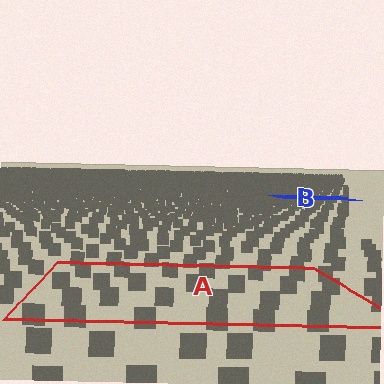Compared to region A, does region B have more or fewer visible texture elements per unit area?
Region B has more texture elements per unit area — they are packed more densely because it is farther away.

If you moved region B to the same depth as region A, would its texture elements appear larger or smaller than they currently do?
They would appear larger. At a closer depth, the same texture elements are projected at a bigger on-screen size.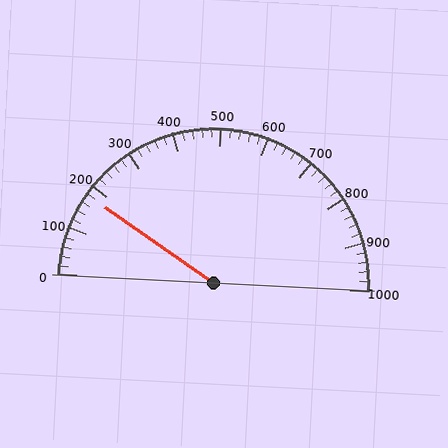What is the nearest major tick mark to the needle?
The nearest major tick mark is 200.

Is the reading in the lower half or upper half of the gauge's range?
The reading is in the lower half of the range (0 to 1000).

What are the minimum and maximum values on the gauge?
The gauge ranges from 0 to 1000.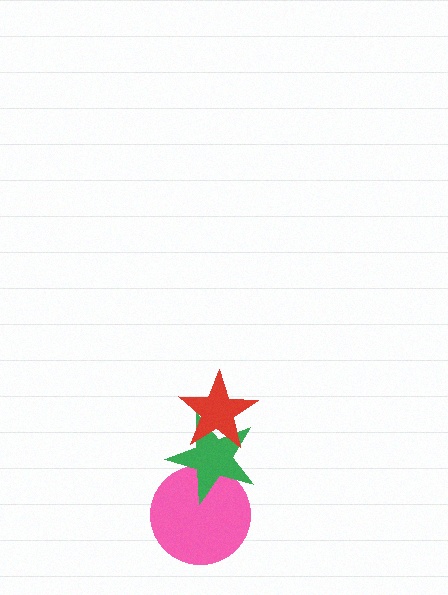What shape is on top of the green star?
The red star is on top of the green star.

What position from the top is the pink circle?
The pink circle is 3rd from the top.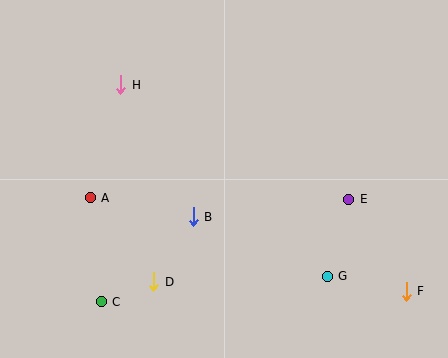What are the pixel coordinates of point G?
Point G is at (327, 276).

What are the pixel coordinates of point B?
Point B is at (193, 217).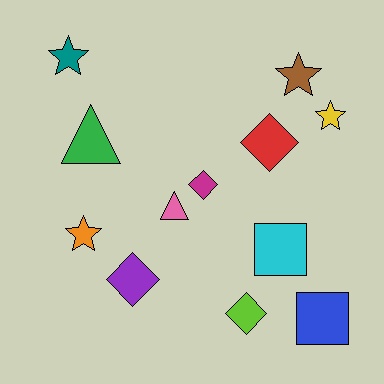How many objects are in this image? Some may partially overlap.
There are 12 objects.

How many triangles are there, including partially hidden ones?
There are 2 triangles.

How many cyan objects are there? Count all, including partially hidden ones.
There is 1 cyan object.